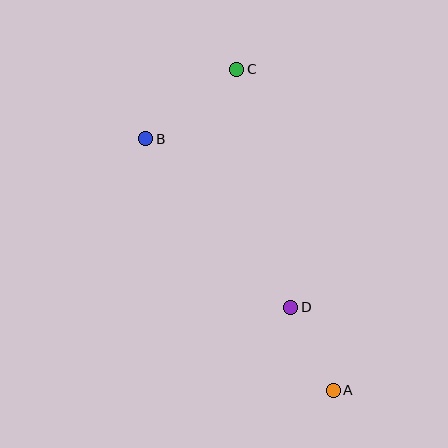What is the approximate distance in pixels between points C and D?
The distance between C and D is approximately 244 pixels.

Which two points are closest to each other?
Points A and D are closest to each other.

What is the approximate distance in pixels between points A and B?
The distance between A and B is approximately 314 pixels.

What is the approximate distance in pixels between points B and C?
The distance between B and C is approximately 115 pixels.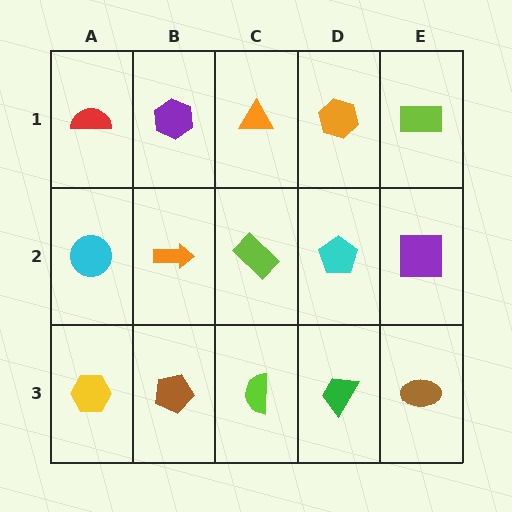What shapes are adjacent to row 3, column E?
A purple square (row 2, column E), a green trapezoid (row 3, column D).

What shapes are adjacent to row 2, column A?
A red semicircle (row 1, column A), a yellow hexagon (row 3, column A), an orange arrow (row 2, column B).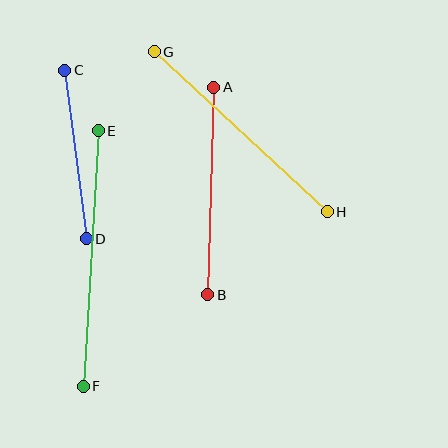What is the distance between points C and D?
The distance is approximately 170 pixels.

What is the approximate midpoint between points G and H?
The midpoint is at approximately (241, 132) pixels.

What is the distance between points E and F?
The distance is approximately 256 pixels.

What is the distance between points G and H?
The distance is approximately 236 pixels.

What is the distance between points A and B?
The distance is approximately 207 pixels.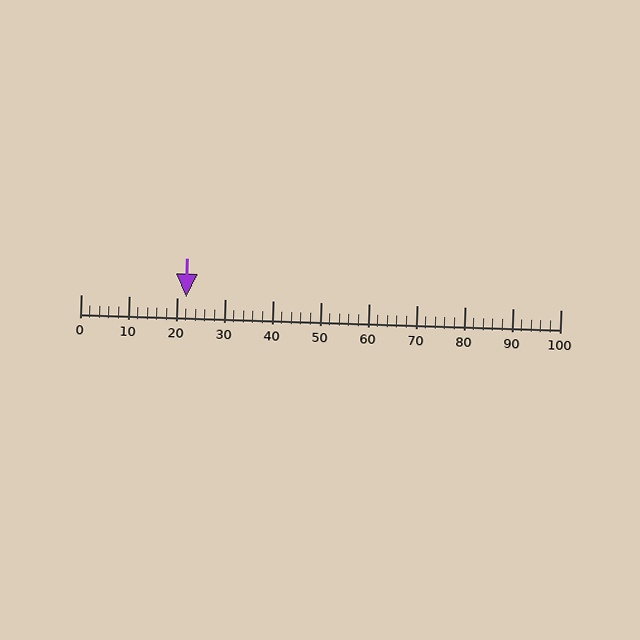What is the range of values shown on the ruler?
The ruler shows values from 0 to 100.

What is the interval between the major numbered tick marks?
The major tick marks are spaced 10 units apart.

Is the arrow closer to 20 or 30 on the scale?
The arrow is closer to 20.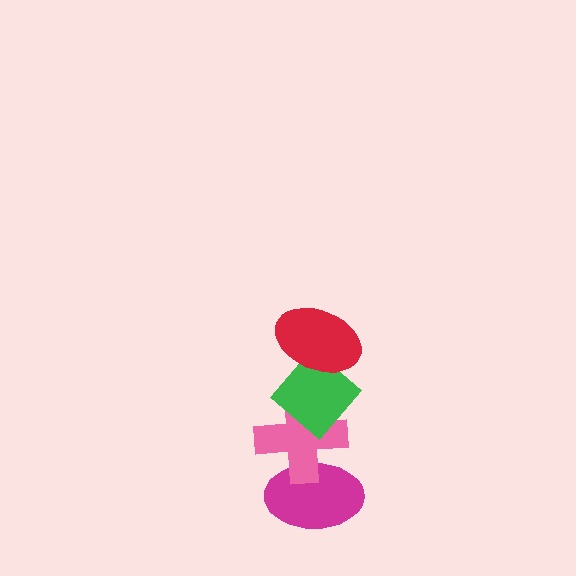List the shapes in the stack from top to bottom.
From top to bottom: the red ellipse, the green diamond, the pink cross, the magenta ellipse.